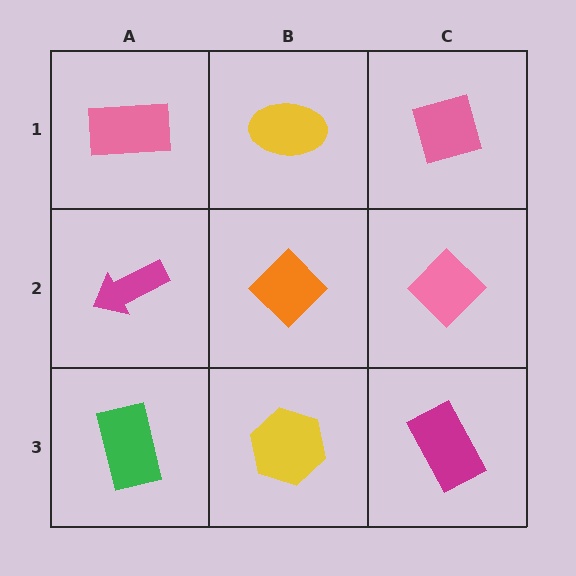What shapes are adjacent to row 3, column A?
A magenta arrow (row 2, column A), a yellow hexagon (row 3, column B).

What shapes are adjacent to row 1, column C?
A pink diamond (row 2, column C), a yellow ellipse (row 1, column B).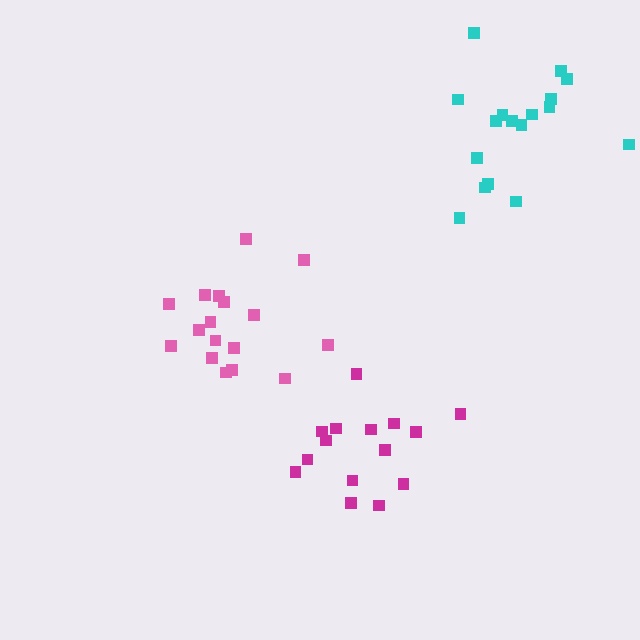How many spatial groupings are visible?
There are 3 spatial groupings.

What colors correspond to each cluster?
The clusters are colored: pink, magenta, cyan.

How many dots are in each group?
Group 1: 17 dots, Group 2: 15 dots, Group 3: 17 dots (49 total).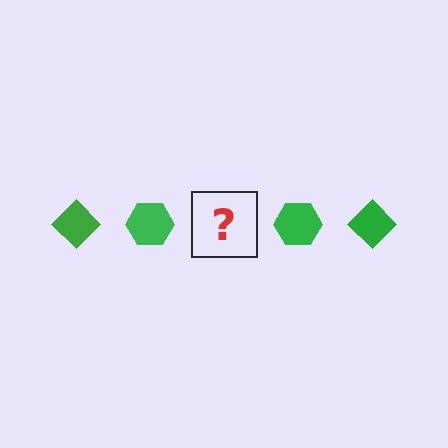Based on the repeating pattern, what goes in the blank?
The blank should be a green diamond.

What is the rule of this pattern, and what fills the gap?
The rule is that the pattern cycles through diamond, hexagon shapes in green. The gap should be filled with a green diamond.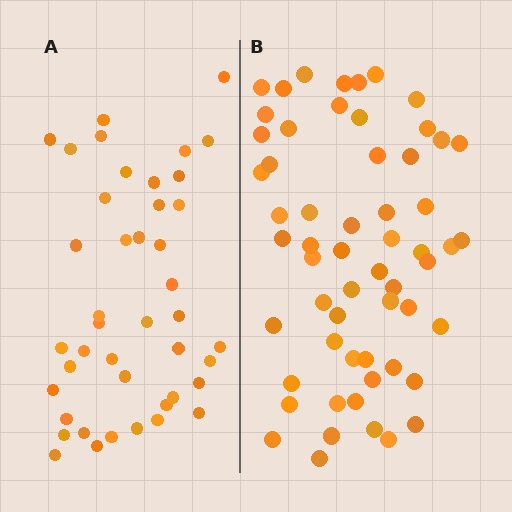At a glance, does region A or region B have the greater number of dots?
Region B (the right region) has more dots.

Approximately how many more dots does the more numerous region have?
Region B has approximately 15 more dots than region A.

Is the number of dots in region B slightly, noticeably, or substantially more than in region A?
Region B has noticeably more, but not dramatically so. The ratio is roughly 1.3 to 1.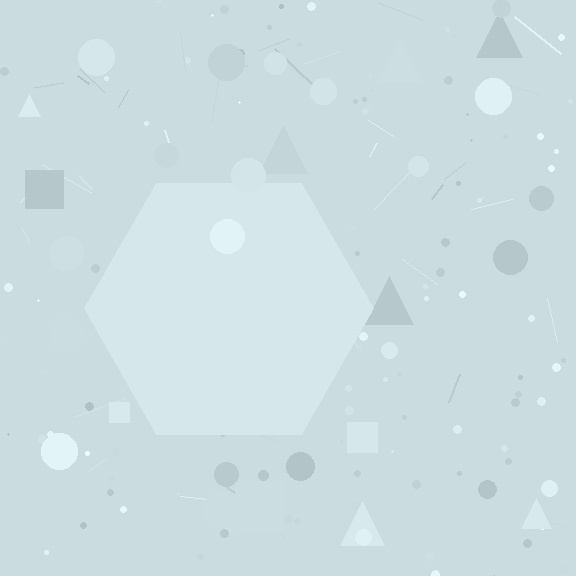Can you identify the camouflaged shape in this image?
The camouflaged shape is a hexagon.